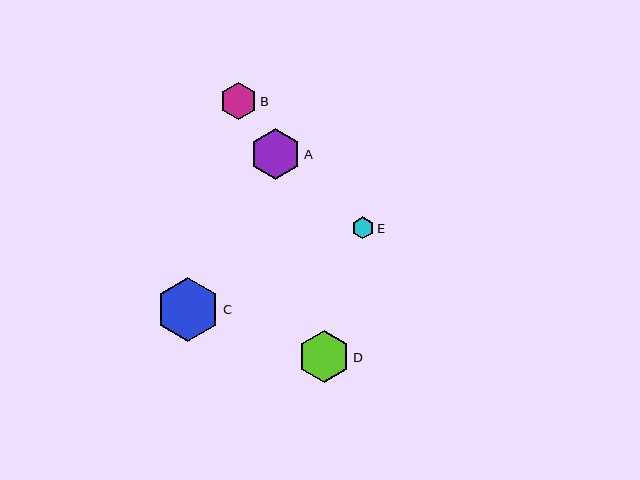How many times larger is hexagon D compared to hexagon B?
Hexagon D is approximately 1.4 times the size of hexagon B.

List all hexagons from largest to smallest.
From largest to smallest: C, D, A, B, E.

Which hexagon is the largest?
Hexagon C is the largest with a size of approximately 64 pixels.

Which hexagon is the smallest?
Hexagon E is the smallest with a size of approximately 22 pixels.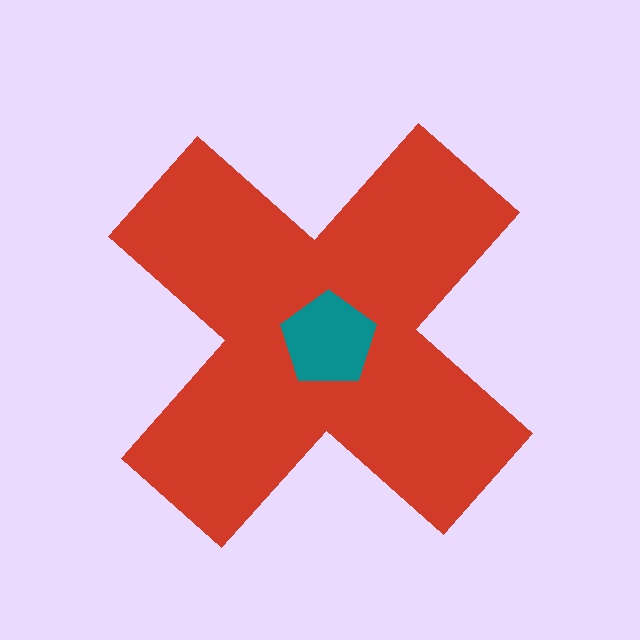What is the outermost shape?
The red cross.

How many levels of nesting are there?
2.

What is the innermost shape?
The teal pentagon.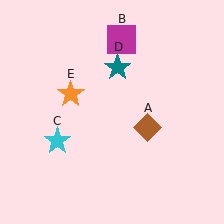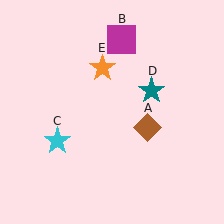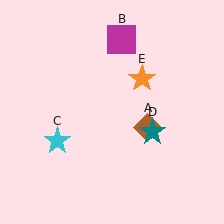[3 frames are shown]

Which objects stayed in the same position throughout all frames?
Brown diamond (object A) and magenta square (object B) and cyan star (object C) remained stationary.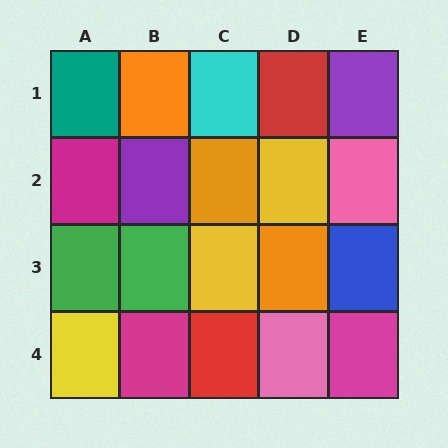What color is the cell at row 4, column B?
Magenta.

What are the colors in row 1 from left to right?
Teal, orange, cyan, red, purple.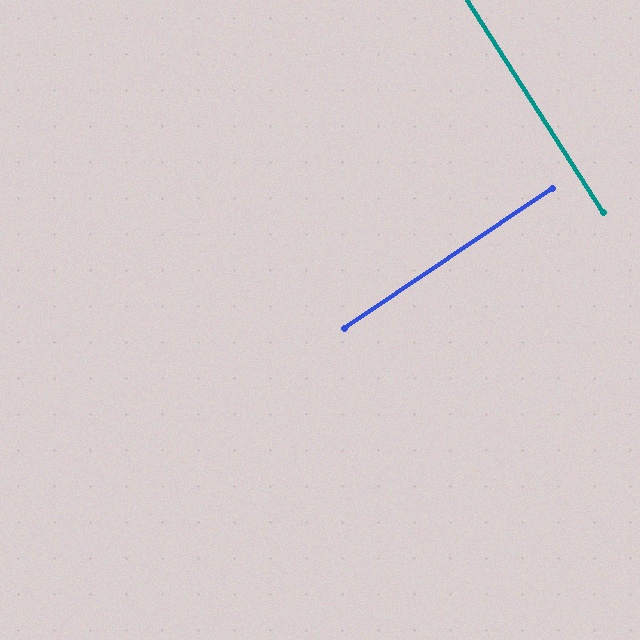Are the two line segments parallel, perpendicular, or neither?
Perpendicular — they meet at approximately 89°.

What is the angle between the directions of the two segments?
Approximately 89 degrees.